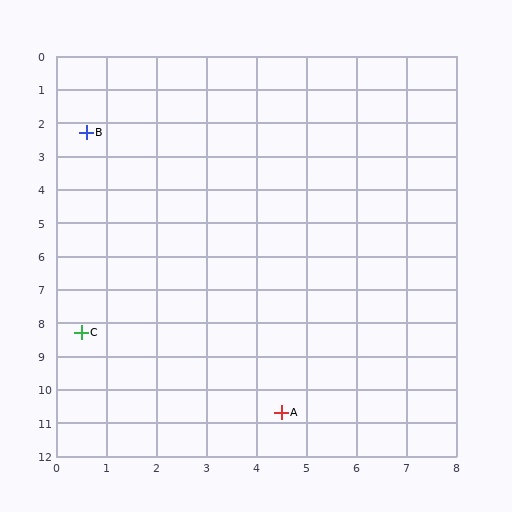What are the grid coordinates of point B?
Point B is at approximately (0.6, 2.3).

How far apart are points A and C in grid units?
Points A and C are about 4.7 grid units apart.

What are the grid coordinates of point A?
Point A is at approximately (4.5, 10.7).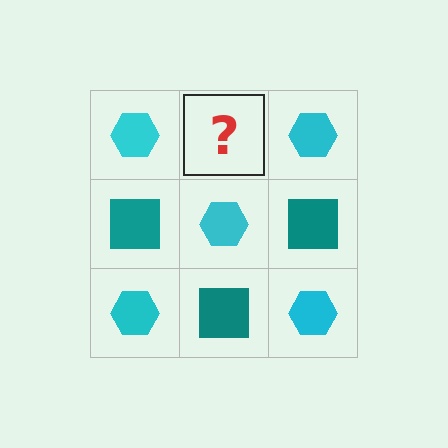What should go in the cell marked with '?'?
The missing cell should contain a teal square.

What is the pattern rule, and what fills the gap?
The rule is that it alternates cyan hexagon and teal square in a checkerboard pattern. The gap should be filled with a teal square.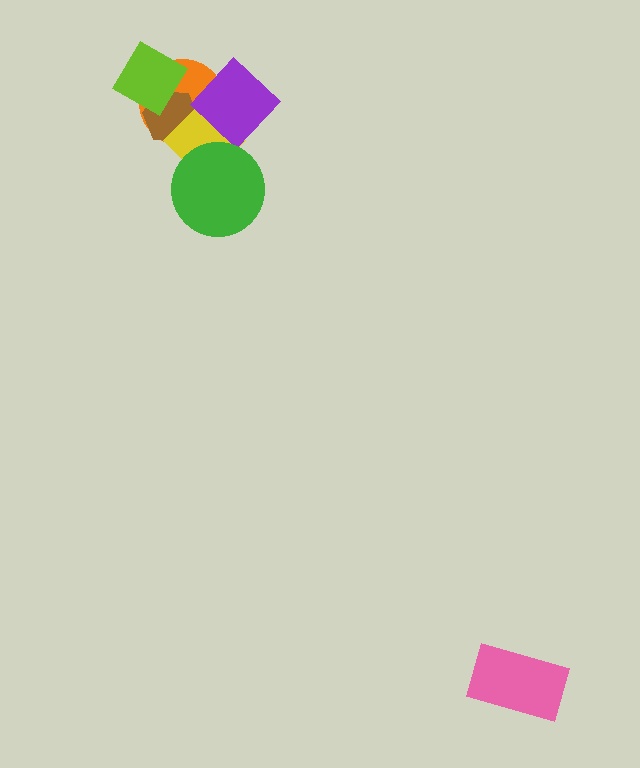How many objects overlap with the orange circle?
4 objects overlap with the orange circle.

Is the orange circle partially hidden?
Yes, it is partially covered by another shape.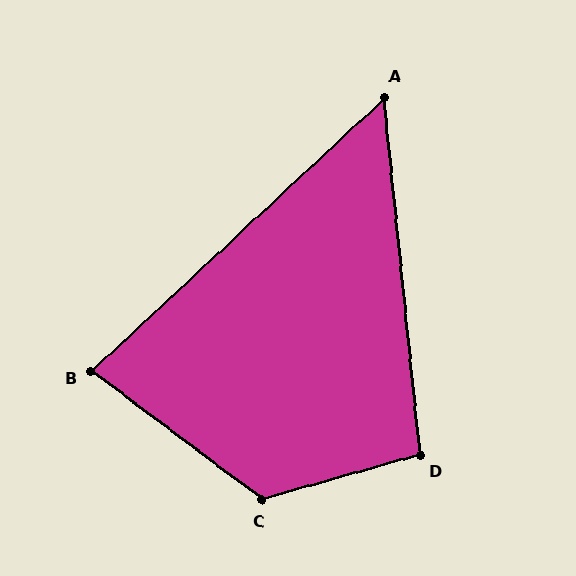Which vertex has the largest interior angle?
C, at approximately 127 degrees.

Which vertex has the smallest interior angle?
A, at approximately 53 degrees.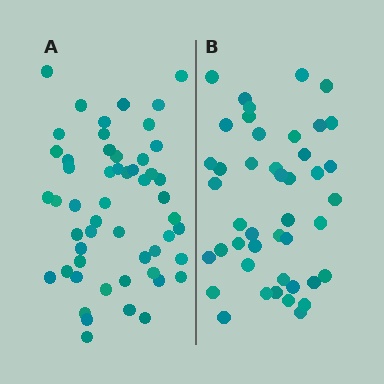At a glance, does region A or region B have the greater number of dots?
Region A (the left region) has more dots.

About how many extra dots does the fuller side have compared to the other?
Region A has roughly 8 or so more dots than region B.